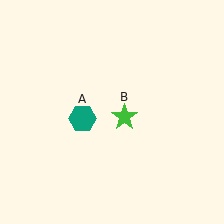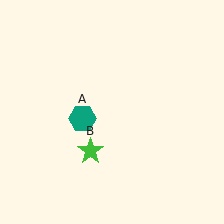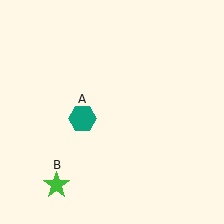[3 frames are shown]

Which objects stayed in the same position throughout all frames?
Teal hexagon (object A) remained stationary.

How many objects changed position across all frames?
1 object changed position: green star (object B).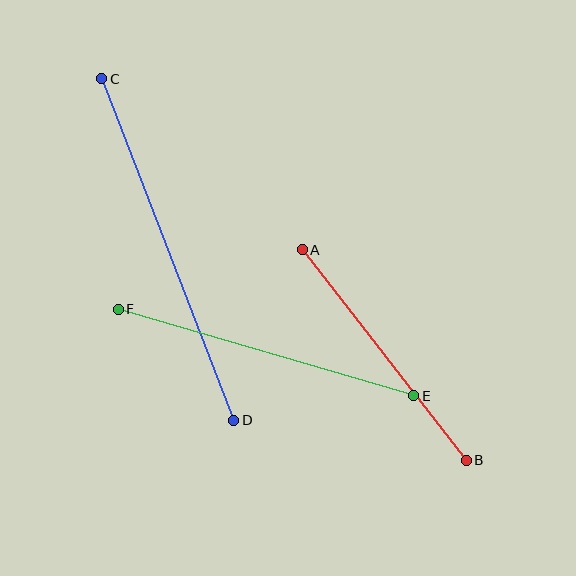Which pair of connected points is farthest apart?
Points C and D are farthest apart.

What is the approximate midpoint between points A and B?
The midpoint is at approximately (384, 355) pixels.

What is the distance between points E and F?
The distance is approximately 308 pixels.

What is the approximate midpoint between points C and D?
The midpoint is at approximately (168, 250) pixels.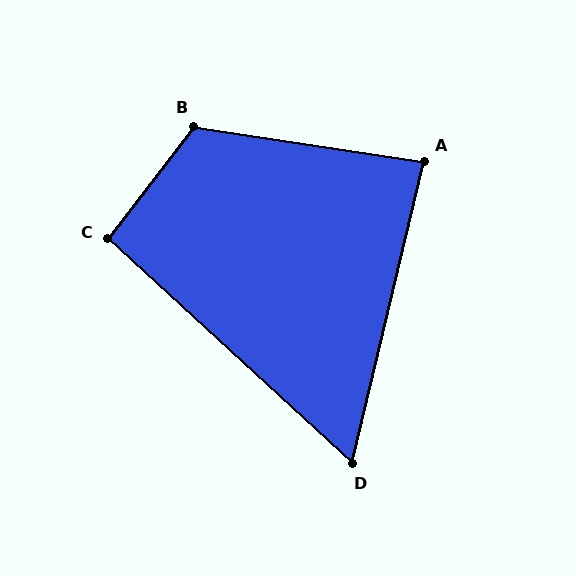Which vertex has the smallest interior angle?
D, at approximately 61 degrees.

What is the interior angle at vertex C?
Approximately 95 degrees (obtuse).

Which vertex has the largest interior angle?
B, at approximately 119 degrees.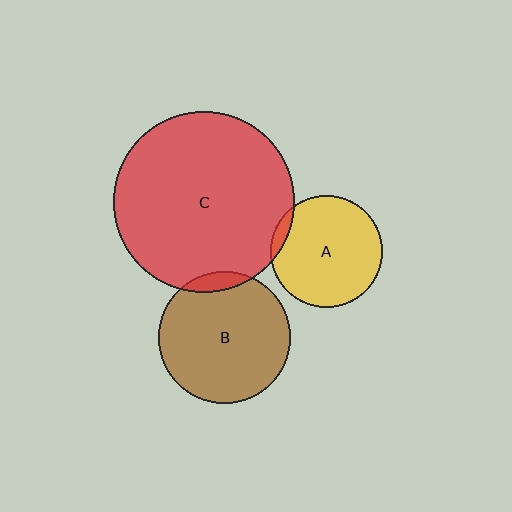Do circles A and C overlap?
Yes.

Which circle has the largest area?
Circle C (red).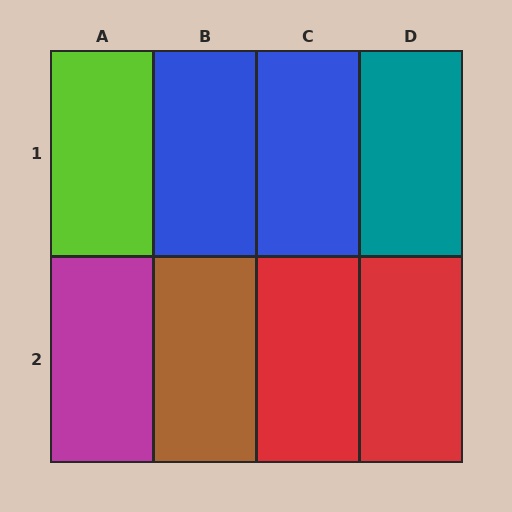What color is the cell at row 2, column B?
Brown.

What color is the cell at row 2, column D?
Red.